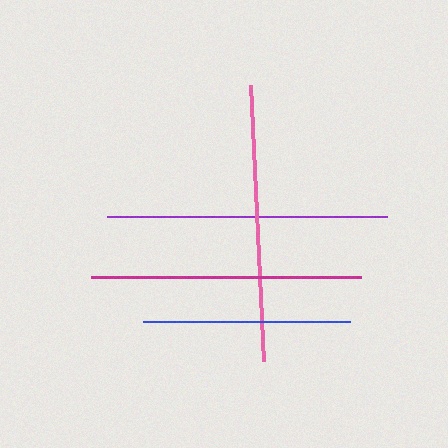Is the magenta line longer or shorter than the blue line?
The magenta line is longer than the blue line.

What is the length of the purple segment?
The purple segment is approximately 279 pixels long.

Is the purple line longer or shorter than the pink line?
The purple line is longer than the pink line.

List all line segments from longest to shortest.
From longest to shortest: purple, pink, magenta, blue.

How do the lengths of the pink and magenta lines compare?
The pink and magenta lines are approximately the same length.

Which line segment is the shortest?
The blue line is the shortest at approximately 208 pixels.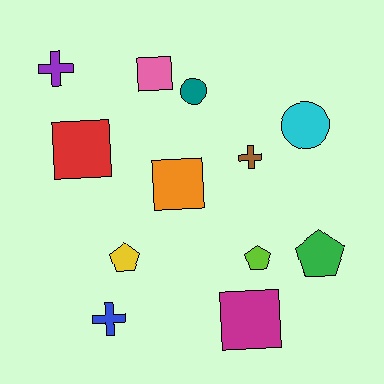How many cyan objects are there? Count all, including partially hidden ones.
There is 1 cyan object.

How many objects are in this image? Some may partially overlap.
There are 12 objects.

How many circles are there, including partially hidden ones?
There are 2 circles.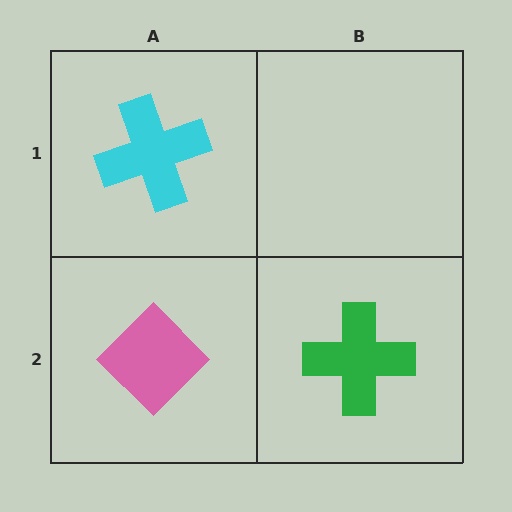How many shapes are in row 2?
2 shapes.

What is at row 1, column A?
A cyan cross.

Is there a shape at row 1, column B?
No, that cell is empty.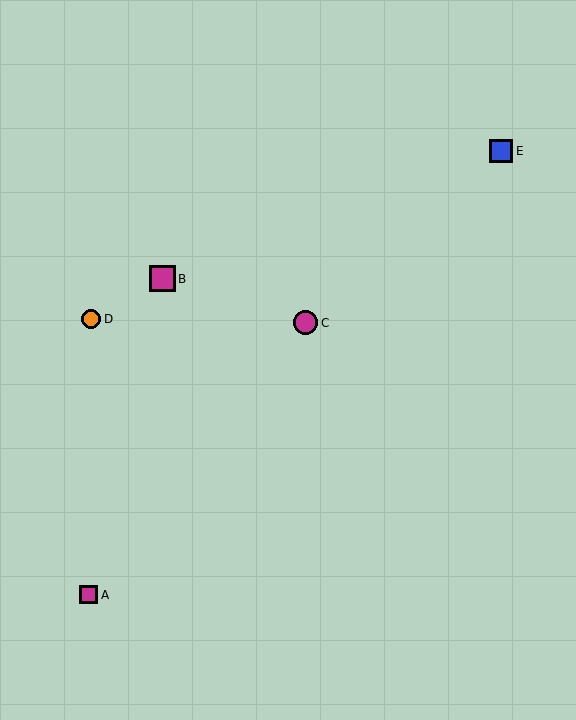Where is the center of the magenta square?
The center of the magenta square is at (88, 595).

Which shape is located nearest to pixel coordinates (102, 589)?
The magenta square (labeled A) at (88, 595) is nearest to that location.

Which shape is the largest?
The magenta square (labeled B) is the largest.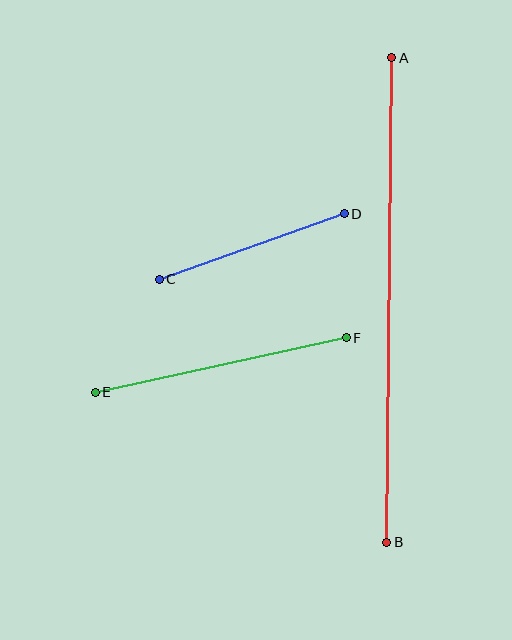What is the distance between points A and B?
The distance is approximately 485 pixels.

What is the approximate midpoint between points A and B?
The midpoint is at approximately (389, 300) pixels.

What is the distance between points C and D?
The distance is approximately 196 pixels.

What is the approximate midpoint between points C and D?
The midpoint is at approximately (252, 247) pixels.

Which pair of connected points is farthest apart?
Points A and B are farthest apart.